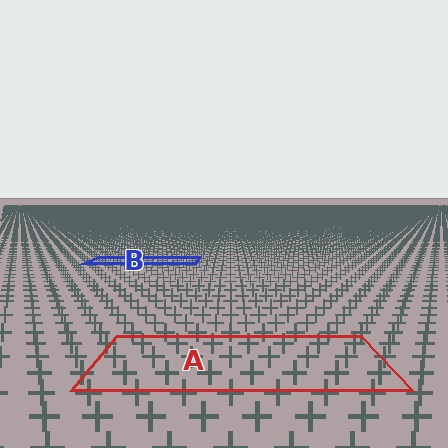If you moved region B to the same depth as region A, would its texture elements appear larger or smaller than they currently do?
They would appear larger. At a closer depth, the same texture elements are projected at a bigger on-screen size.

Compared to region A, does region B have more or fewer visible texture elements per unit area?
Region B has more texture elements per unit area — they are packed more densely because it is farther away.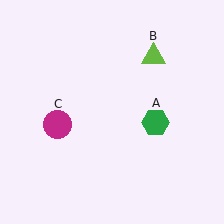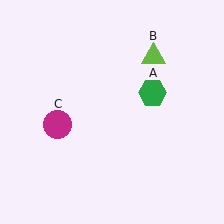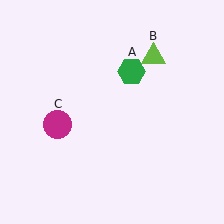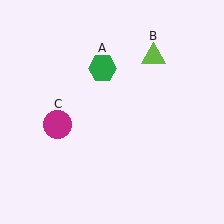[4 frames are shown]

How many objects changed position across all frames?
1 object changed position: green hexagon (object A).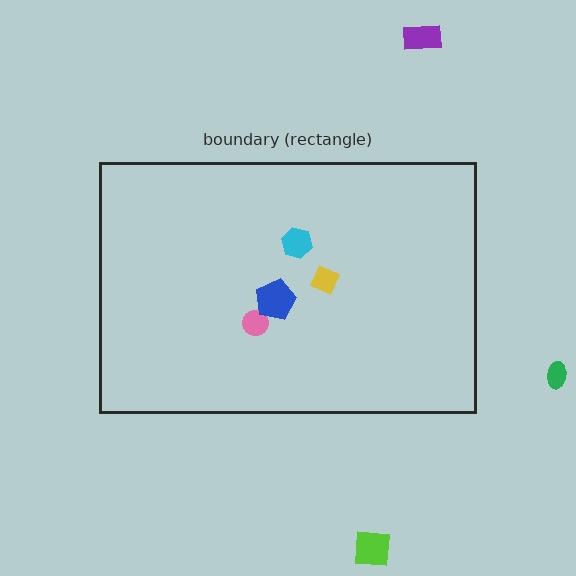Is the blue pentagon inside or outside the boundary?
Inside.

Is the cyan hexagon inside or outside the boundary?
Inside.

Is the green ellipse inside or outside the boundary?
Outside.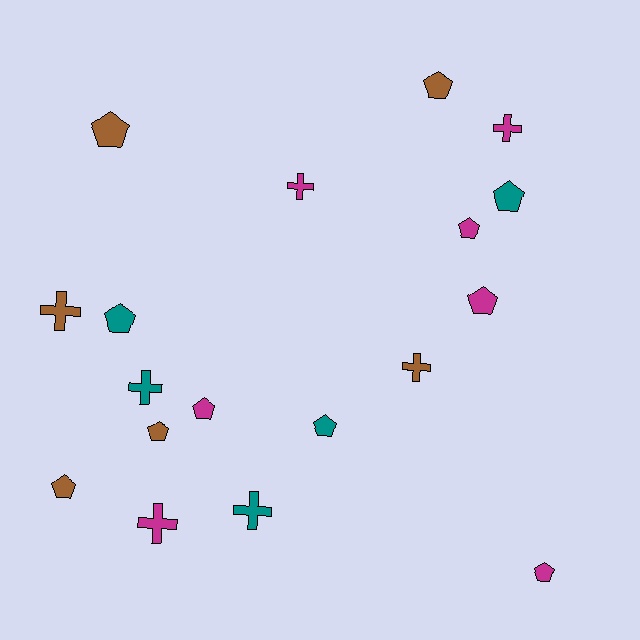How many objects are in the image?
There are 18 objects.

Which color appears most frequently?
Magenta, with 7 objects.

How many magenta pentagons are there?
There are 4 magenta pentagons.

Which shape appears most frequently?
Pentagon, with 11 objects.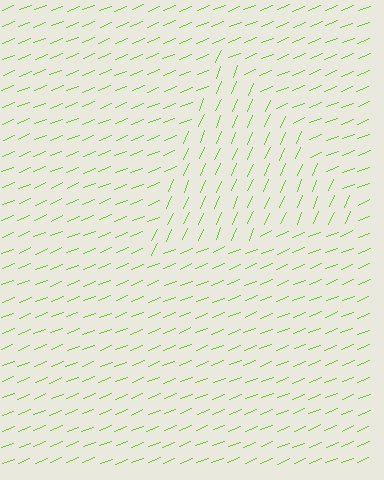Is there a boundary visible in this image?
Yes, there is a texture boundary formed by a change in line orientation.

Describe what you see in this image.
The image is filled with small lime line segments. A triangle region in the image has lines oriented differently from the surrounding lines, creating a visible texture boundary.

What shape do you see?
I see a triangle.